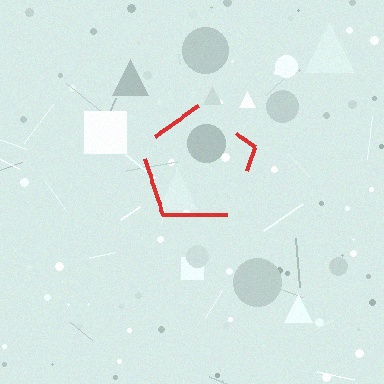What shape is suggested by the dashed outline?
The dashed outline suggests a pentagon.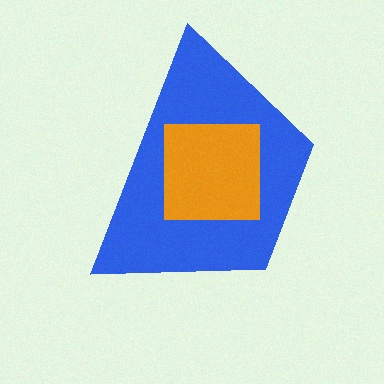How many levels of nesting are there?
2.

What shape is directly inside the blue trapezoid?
The orange square.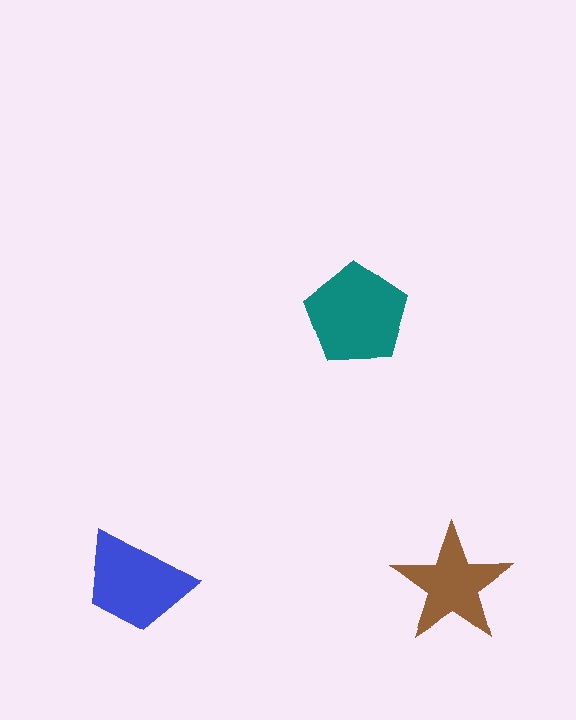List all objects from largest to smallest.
The teal pentagon, the blue trapezoid, the brown star.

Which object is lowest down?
The brown star is bottommost.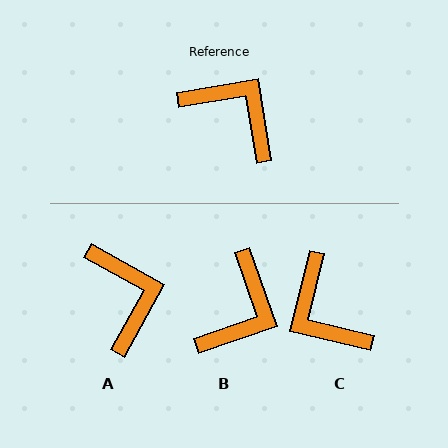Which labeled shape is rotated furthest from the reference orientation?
C, about 157 degrees away.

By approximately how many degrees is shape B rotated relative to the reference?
Approximately 80 degrees clockwise.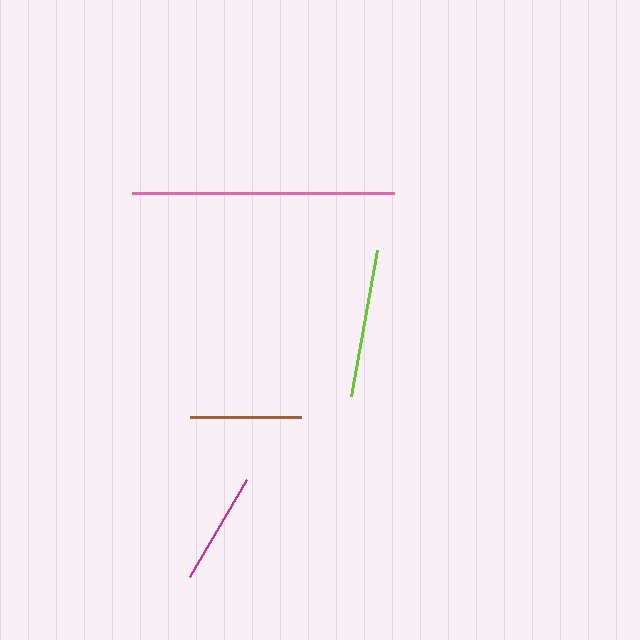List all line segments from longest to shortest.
From longest to shortest: pink, lime, magenta, brown.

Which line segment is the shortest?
The brown line is the shortest at approximately 111 pixels.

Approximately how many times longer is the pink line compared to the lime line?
The pink line is approximately 1.8 times the length of the lime line.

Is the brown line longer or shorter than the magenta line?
The magenta line is longer than the brown line.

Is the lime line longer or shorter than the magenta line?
The lime line is longer than the magenta line.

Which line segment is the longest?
The pink line is the longest at approximately 262 pixels.